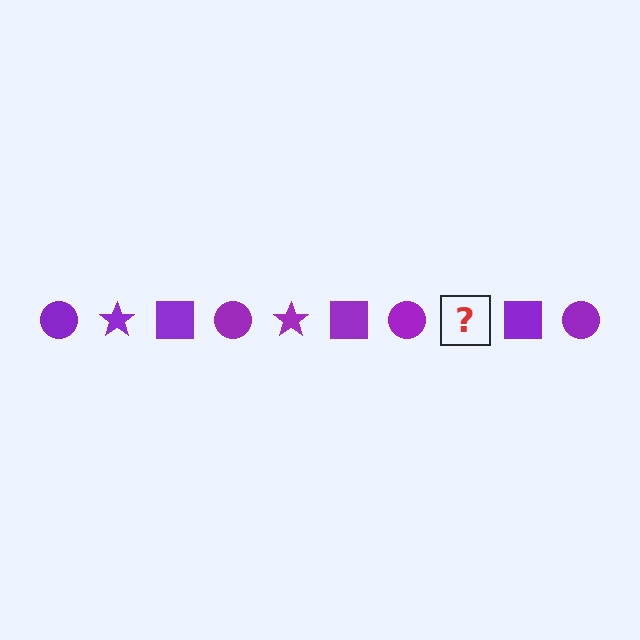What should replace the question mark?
The question mark should be replaced with a purple star.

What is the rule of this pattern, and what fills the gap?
The rule is that the pattern cycles through circle, star, square shapes in purple. The gap should be filled with a purple star.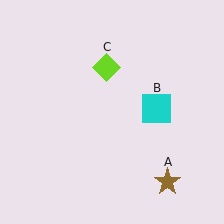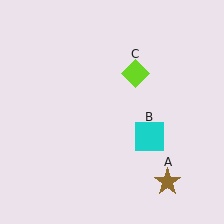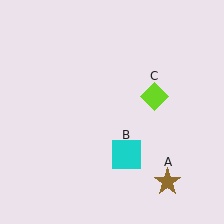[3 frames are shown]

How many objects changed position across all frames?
2 objects changed position: cyan square (object B), lime diamond (object C).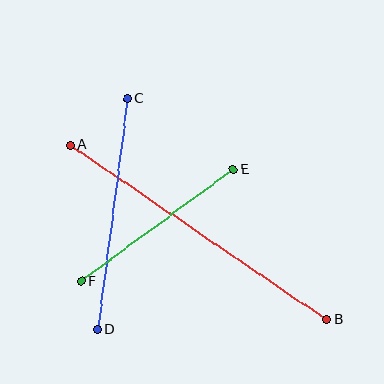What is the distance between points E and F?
The distance is approximately 189 pixels.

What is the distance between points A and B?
The distance is approximately 310 pixels.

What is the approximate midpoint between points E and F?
The midpoint is at approximately (157, 225) pixels.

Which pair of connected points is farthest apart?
Points A and B are farthest apart.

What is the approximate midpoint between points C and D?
The midpoint is at approximately (112, 214) pixels.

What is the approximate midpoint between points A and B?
The midpoint is at approximately (198, 232) pixels.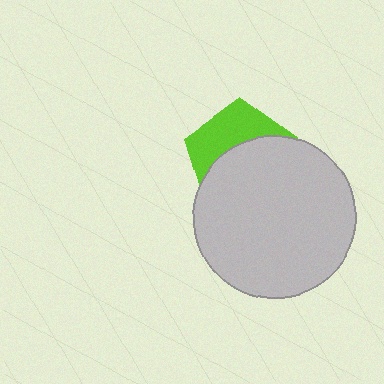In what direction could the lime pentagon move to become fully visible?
The lime pentagon could move up. That would shift it out from behind the light gray circle entirely.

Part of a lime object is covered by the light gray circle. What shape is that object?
It is a pentagon.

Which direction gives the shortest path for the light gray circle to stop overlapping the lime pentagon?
Moving down gives the shortest separation.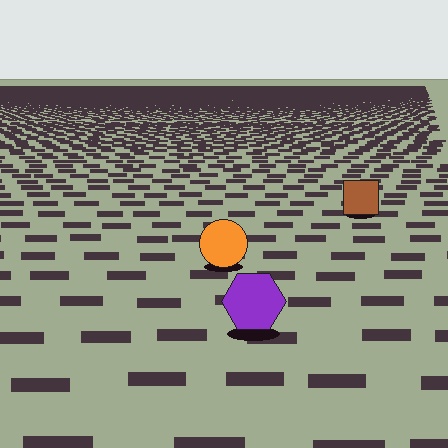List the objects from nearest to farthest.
From nearest to farthest: the purple hexagon, the orange circle, the brown square.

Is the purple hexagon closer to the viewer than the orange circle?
Yes. The purple hexagon is closer — you can tell from the texture gradient: the ground texture is coarser near it.